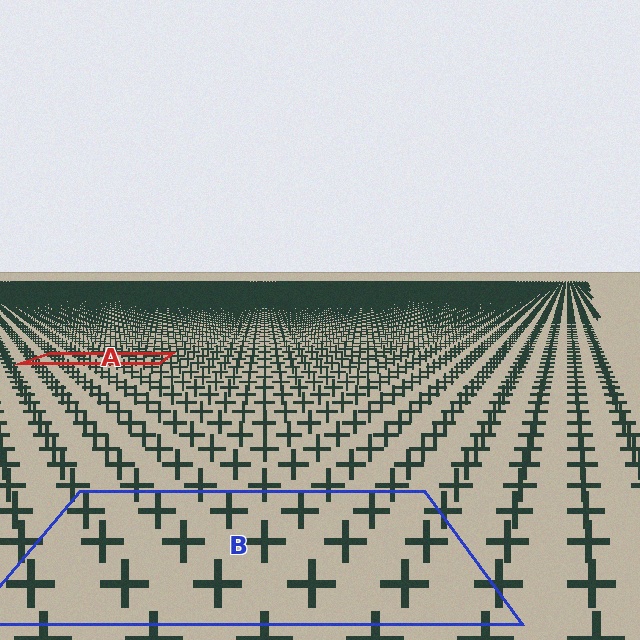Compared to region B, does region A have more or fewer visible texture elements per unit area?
Region A has more texture elements per unit area — they are packed more densely because it is farther away.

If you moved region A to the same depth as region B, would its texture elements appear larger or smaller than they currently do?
They would appear larger. At a closer depth, the same texture elements are projected at a bigger on-screen size.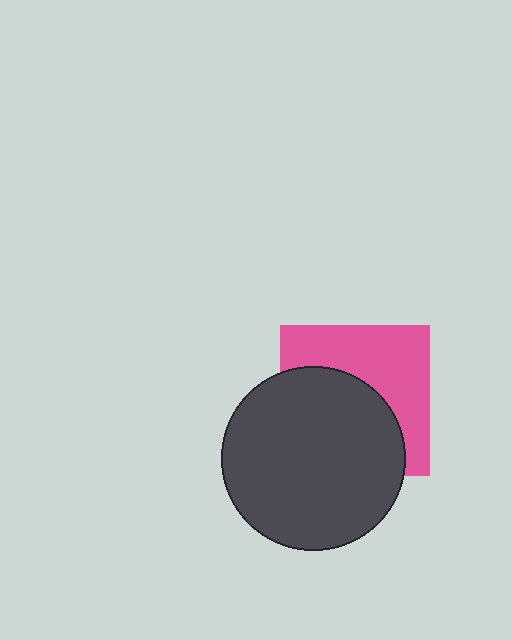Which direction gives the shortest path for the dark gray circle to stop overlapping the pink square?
Moving down gives the shortest separation.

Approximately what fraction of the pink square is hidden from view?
Roughly 53% of the pink square is hidden behind the dark gray circle.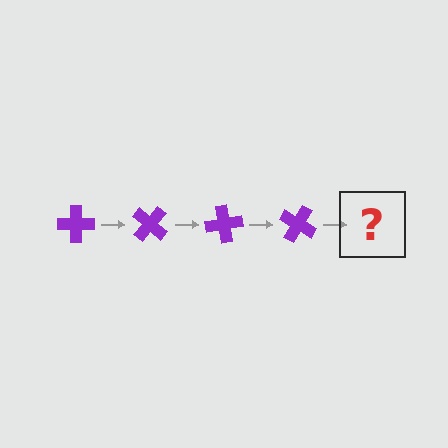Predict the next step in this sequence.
The next step is a purple cross rotated 160 degrees.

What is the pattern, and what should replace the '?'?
The pattern is that the cross rotates 40 degrees each step. The '?' should be a purple cross rotated 160 degrees.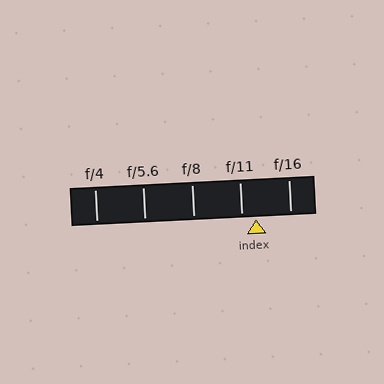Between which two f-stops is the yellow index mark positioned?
The index mark is between f/11 and f/16.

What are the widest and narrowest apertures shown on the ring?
The widest aperture shown is f/4 and the narrowest is f/16.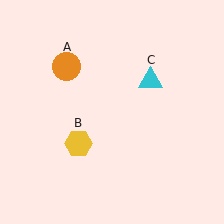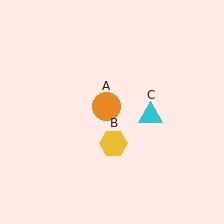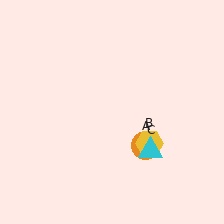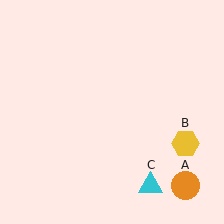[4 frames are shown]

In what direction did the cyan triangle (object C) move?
The cyan triangle (object C) moved down.